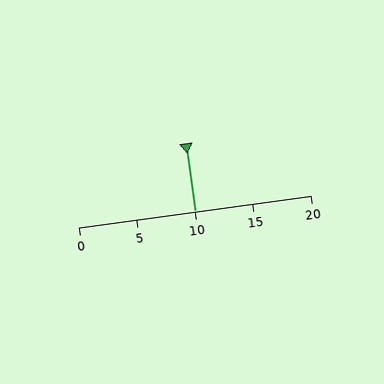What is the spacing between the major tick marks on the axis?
The major ticks are spaced 5 apart.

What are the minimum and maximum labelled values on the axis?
The axis runs from 0 to 20.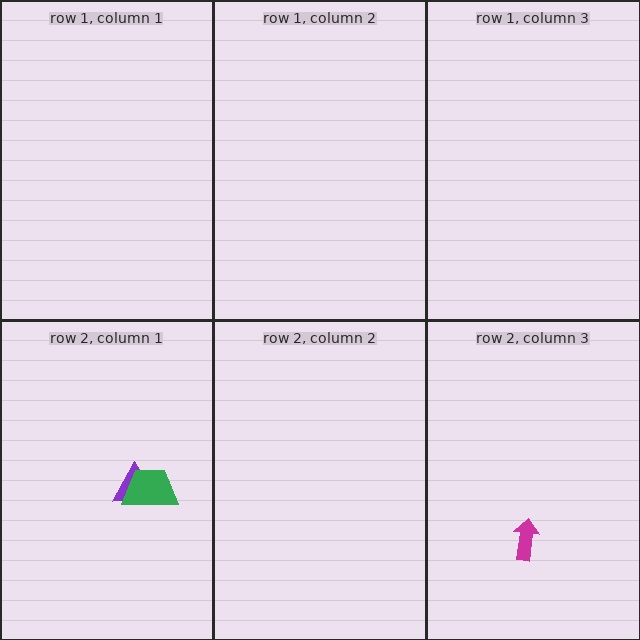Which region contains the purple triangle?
The row 2, column 1 region.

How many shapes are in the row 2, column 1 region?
2.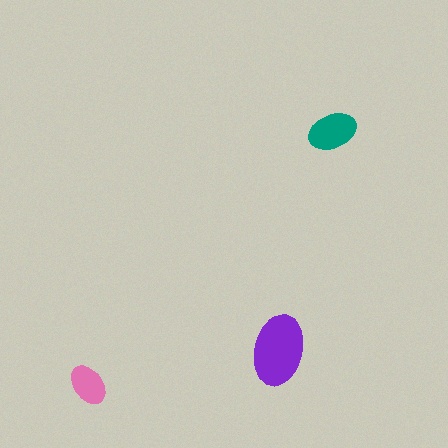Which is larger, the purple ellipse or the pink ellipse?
The purple one.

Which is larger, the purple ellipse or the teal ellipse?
The purple one.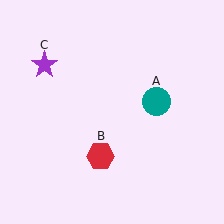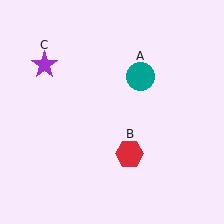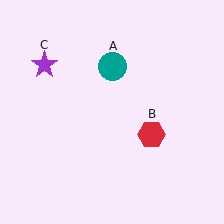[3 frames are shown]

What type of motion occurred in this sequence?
The teal circle (object A), red hexagon (object B) rotated counterclockwise around the center of the scene.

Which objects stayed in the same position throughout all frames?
Purple star (object C) remained stationary.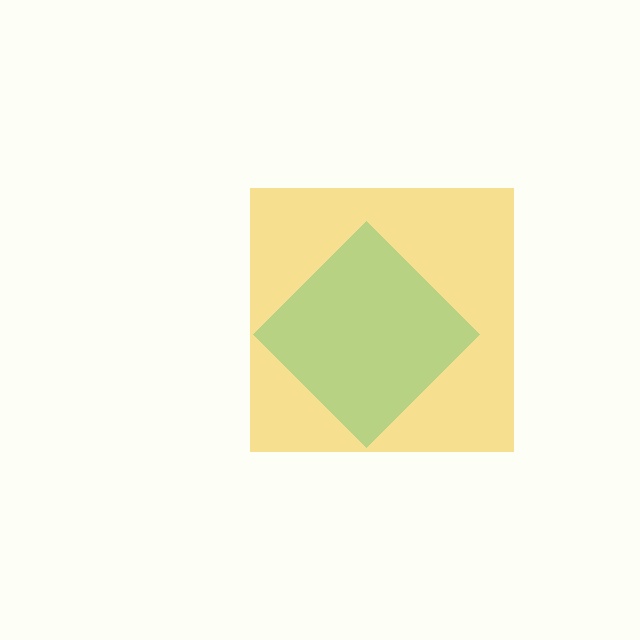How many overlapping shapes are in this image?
There are 2 overlapping shapes in the image.